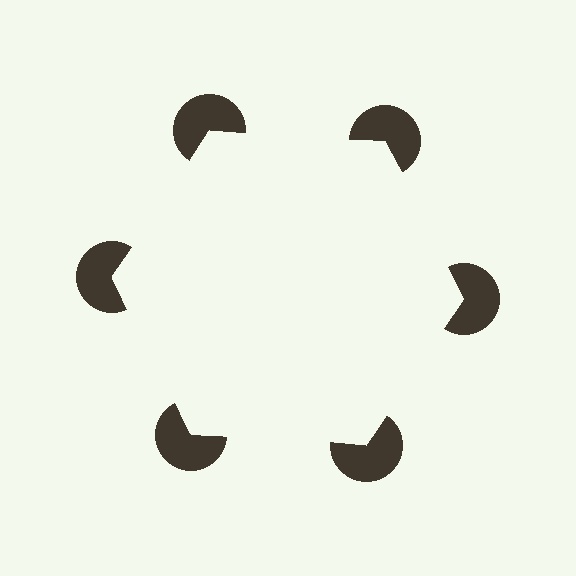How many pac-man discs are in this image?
There are 6 — one at each vertex of the illusory hexagon.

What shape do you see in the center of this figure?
An illusory hexagon — its edges are inferred from the aligned wedge cuts in the pac-man discs, not physically drawn.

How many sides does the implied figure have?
6 sides.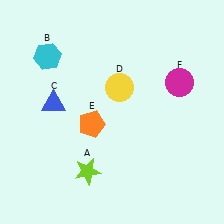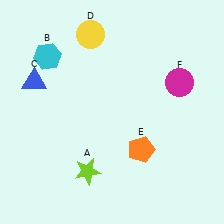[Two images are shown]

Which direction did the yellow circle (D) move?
The yellow circle (D) moved up.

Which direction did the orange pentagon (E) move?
The orange pentagon (E) moved right.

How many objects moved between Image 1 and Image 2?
3 objects moved between the two images.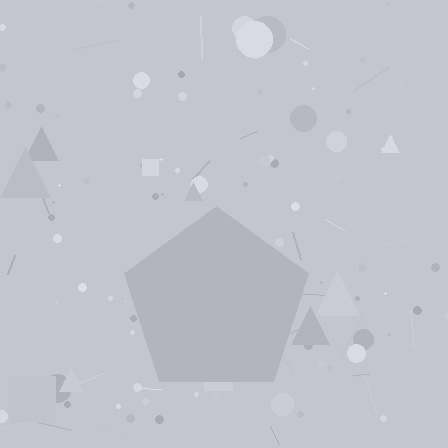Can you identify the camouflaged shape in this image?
The camouflaged shape is a pentagon.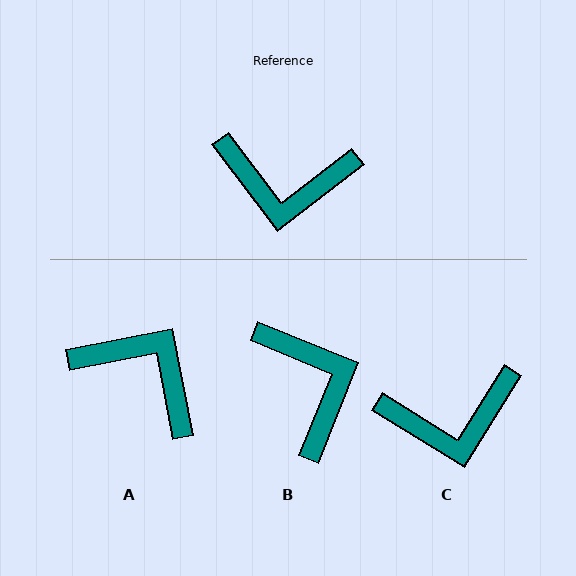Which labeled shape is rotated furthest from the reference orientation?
A, about 154 degrees away.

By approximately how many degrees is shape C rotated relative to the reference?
Approximately 21 degrees counter-clockwise.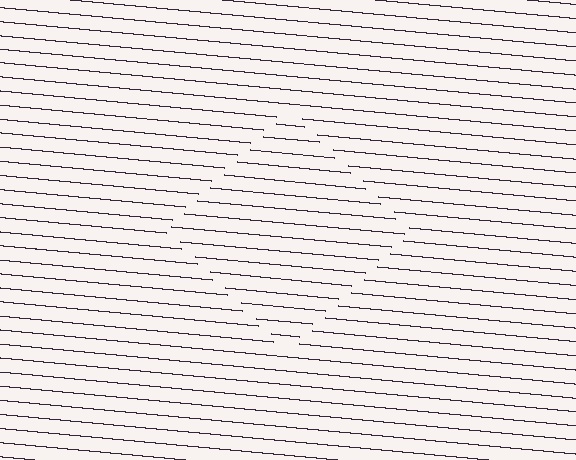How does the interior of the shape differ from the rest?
The interior of the shape contains the same grating, shifted by half a period — the contour is defined by the phase discontinuity where line-ends from the inner and outer gratings abut.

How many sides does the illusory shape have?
4 sides — the line-ends trace a square.